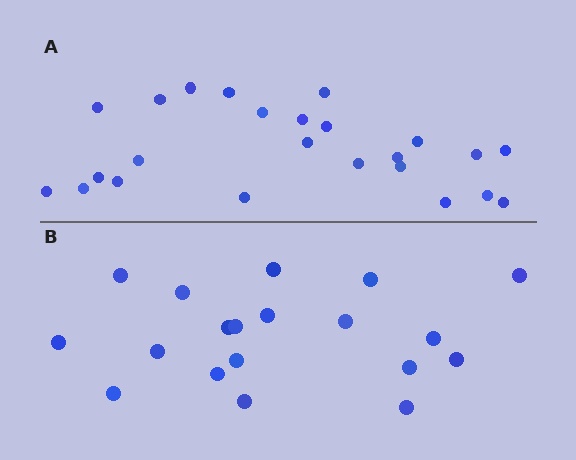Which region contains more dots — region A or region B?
Region A (the top region) has more dots.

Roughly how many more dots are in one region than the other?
Region A has about 5 more dots than region B.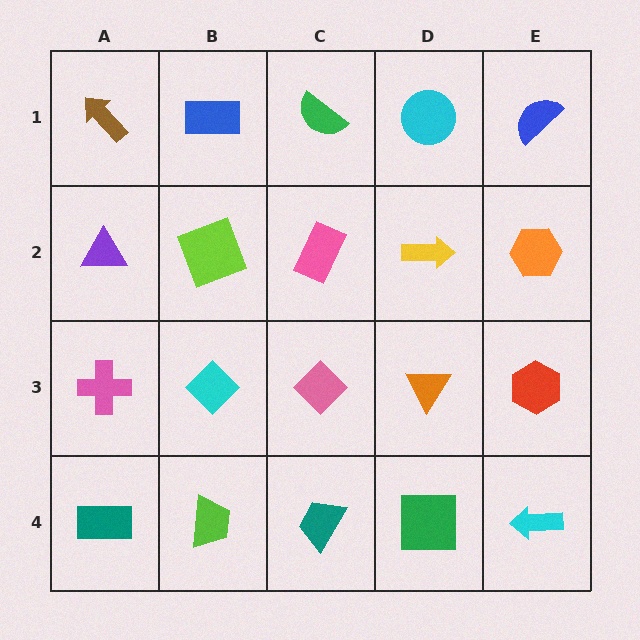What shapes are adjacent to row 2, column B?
A blue rectangle (row 1, column B), a cyan diamond (row 3, column B), a purple triangle (row 2, column A), a pink rectangle (row 2, column C).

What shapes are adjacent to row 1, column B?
A lime square (row 2, column B), a brown arrow (row 1, column A), a green semicircle (row 1, column C).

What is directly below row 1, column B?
A lime square.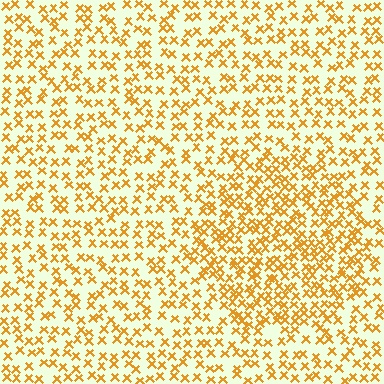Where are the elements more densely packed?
The elements are more densely packed inside the circle boundary.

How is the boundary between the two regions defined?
The boundary is defined by a change in element density (approximately 1.7x ratio). All elements are the same color, size, and shape.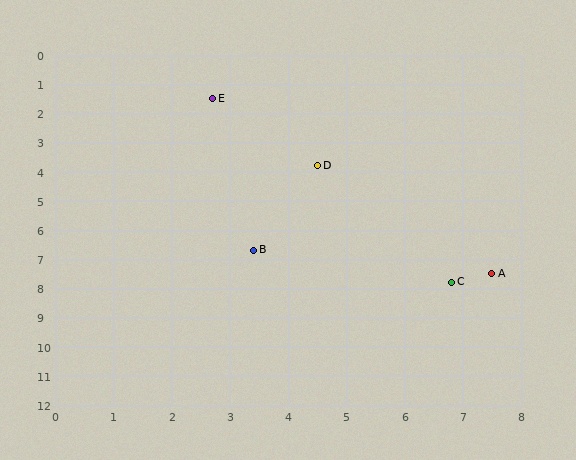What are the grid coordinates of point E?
Point E is at approximately (2.7, 1.5).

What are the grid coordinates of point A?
Point A is at approximately (7.5, 7.5).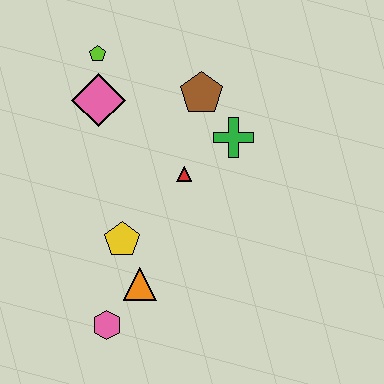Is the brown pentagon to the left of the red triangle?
No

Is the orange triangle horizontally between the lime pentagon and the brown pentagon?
Yes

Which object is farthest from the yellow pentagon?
The lime pentagon is farthest from the yellow pentagon.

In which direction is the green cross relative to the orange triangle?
The green cross is above the orange triangle.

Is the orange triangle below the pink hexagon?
No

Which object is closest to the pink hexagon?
The orange triangle is closest to the pink hexagon.